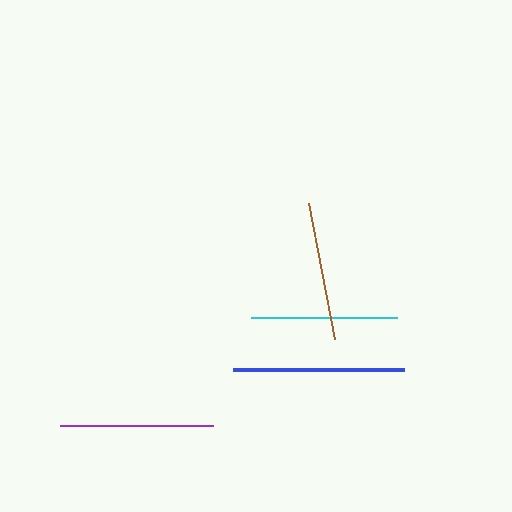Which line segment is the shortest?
The brown line is the shortest at approximately 138 pixels.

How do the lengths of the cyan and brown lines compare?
The cyan and brown lines are approximately the same length.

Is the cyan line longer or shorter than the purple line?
The purple line is longer than the cyan line.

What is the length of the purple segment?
The purple segment is approximately 153 pixels long.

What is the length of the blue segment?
The blue segment is approximately 171 pixels long.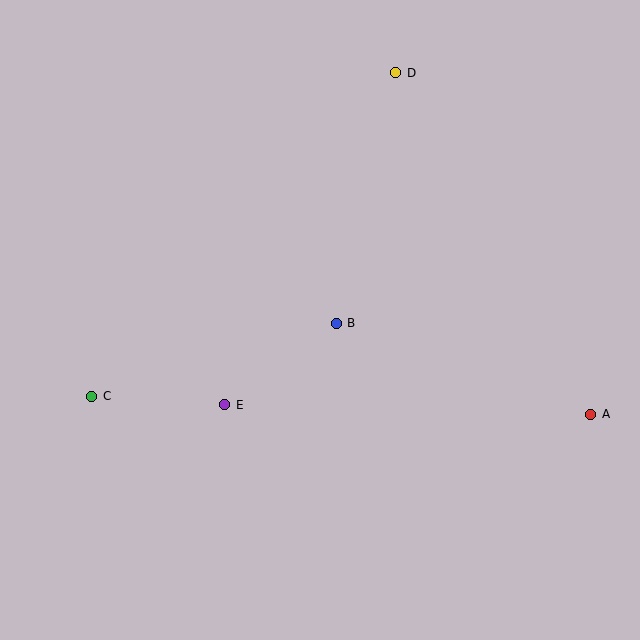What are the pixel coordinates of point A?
Point A is at (591, 414).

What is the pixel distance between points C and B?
The distance between C and B is 255 pixels.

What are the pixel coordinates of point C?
Point C is at (92, 396).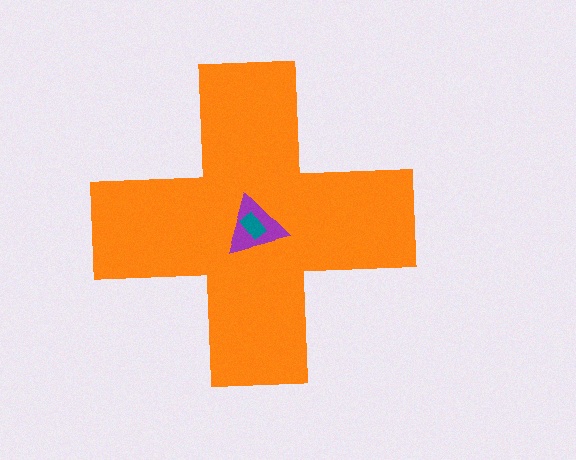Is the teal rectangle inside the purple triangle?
Yes.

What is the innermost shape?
The teal rectangle.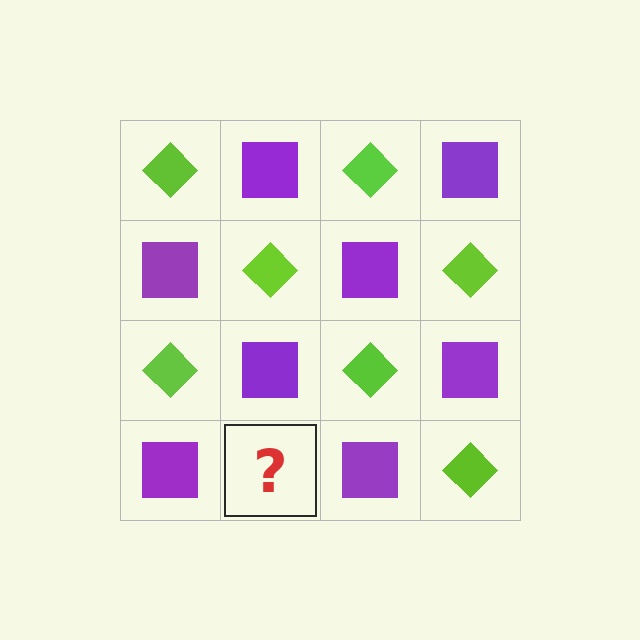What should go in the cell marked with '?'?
The missing cell should contain a lime diamond.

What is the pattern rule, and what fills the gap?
The rule is that it alternates lime diamond and purple square in a checkerboard pattern. The gap should be filled with a lime diamond.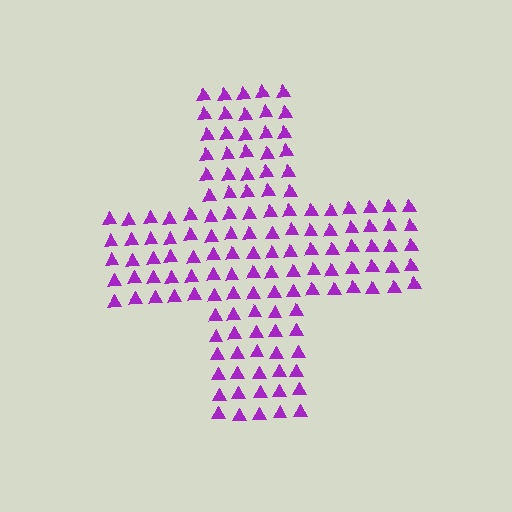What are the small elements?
The small elements are triangles.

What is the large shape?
The large shape is a cross.